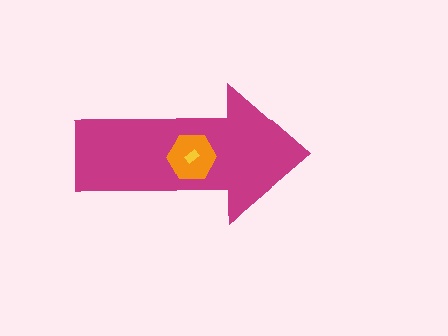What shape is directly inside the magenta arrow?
The orange hexagon.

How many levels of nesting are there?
3.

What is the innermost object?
The yellow rectangle.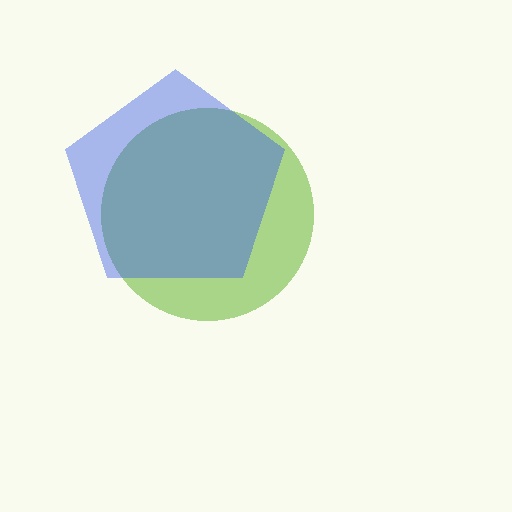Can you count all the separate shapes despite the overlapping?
Yes, there are 2 separate shapes.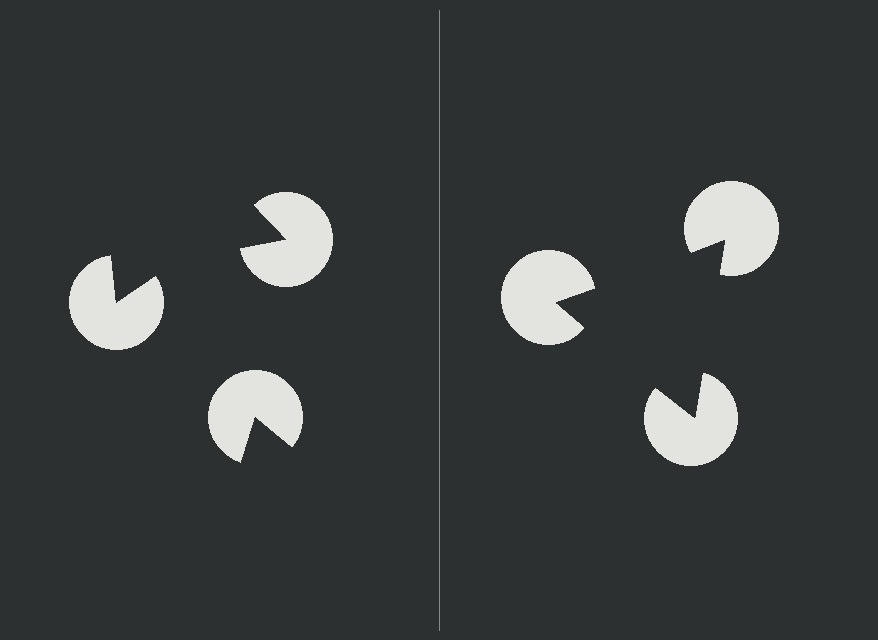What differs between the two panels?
The pac-man discs are positioned identically on both sides; only the wedge orientations differ. On the right they align to a triangle; on the left they are misaligned.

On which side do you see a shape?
An illusory triangle appears on the right side. On the left side the wedge cuts are rotated, so no coherent shape forms.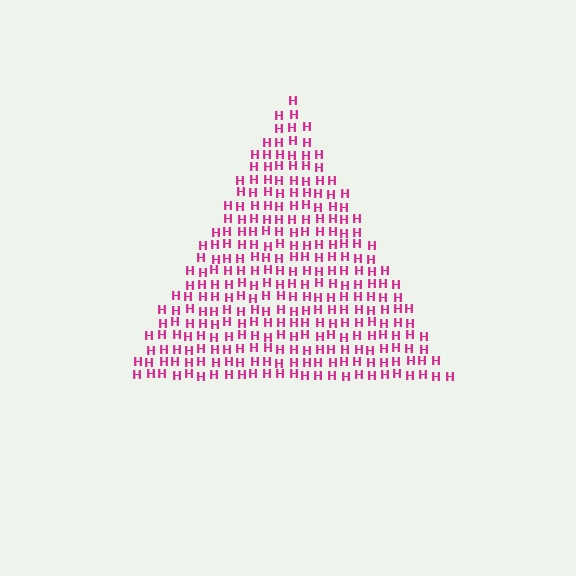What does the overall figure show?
The overall figure shows a triangle.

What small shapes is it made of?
It is made of small letter H's.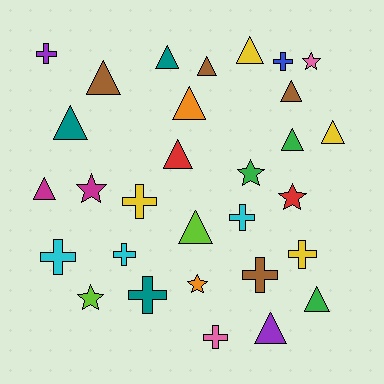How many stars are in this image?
There are 6 stars.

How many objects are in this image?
There are 30 objects.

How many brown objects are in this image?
There are 4 brown objects.